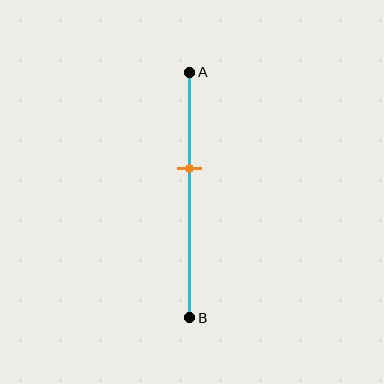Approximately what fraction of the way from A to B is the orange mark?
The orange mark is approximately 40% of the way from A to B.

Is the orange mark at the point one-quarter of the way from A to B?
No, the mark is at about 40% from A, not at the 25% one-quarter point.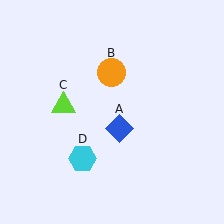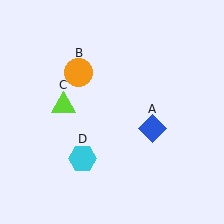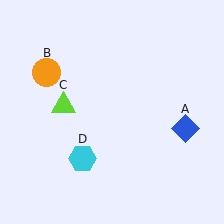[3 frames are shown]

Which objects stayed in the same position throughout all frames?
Lime triangle (object C) and cyan hexagon (object D) remained stationary.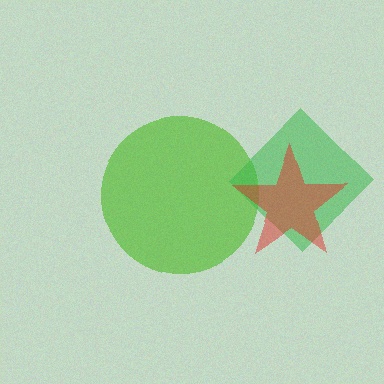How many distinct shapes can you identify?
There are 3 distinct shapes: a lime circle, a green diamond, a red star.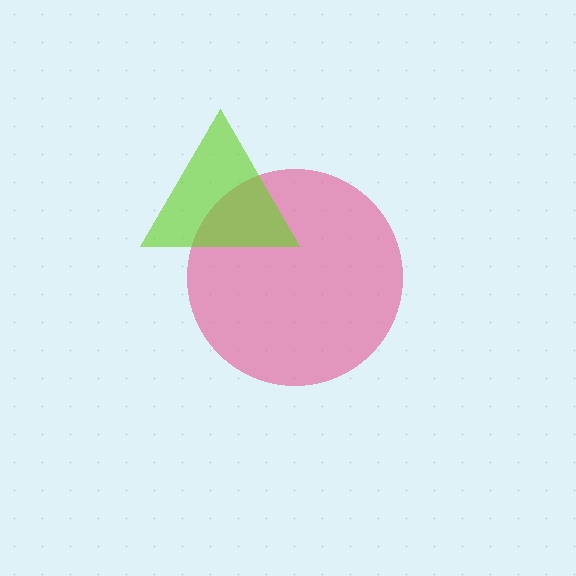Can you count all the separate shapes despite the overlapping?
Yes, there are 2 separate shapes.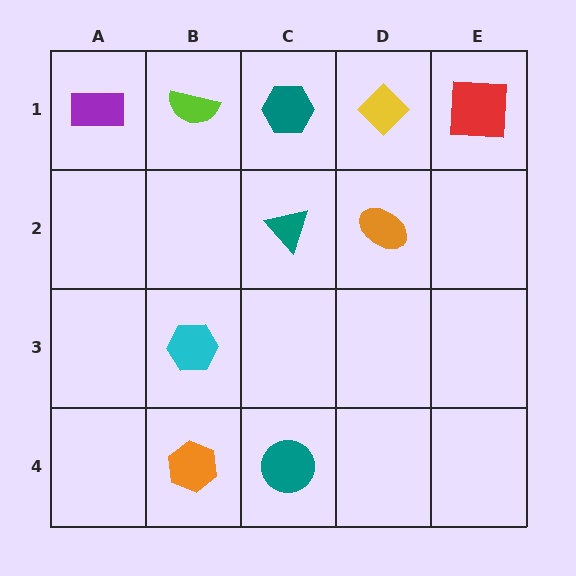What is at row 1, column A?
A purple rectangle.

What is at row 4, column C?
A teal circle.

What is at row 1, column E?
A red square.